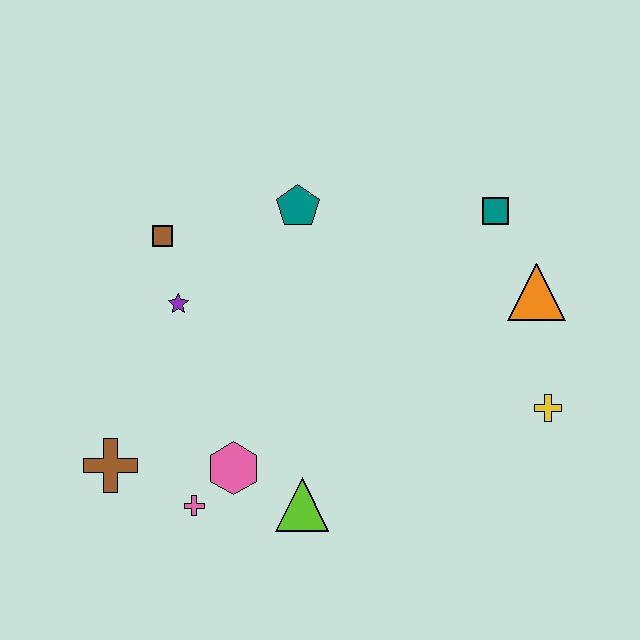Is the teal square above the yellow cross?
Yes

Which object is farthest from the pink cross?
The teal square is farthest from the pink cross.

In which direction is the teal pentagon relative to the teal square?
The teal pentagon is to the left of the teal square.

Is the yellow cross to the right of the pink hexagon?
Yes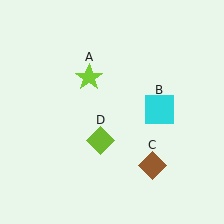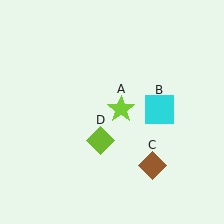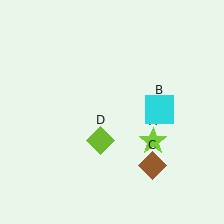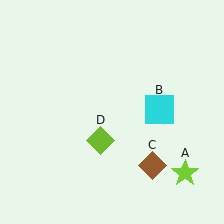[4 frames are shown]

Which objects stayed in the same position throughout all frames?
Cyan square (object B) and brown diamond (object C) and lime diamond (object D) remained stationary.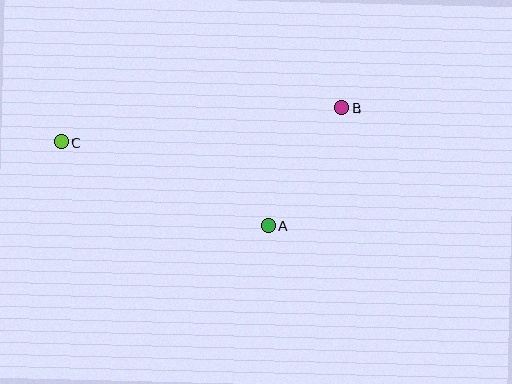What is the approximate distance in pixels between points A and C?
The distance between A and C is approximately 223 pixels.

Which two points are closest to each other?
Points A and B are closest to each other.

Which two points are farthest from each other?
Points B and C are farthest from each other.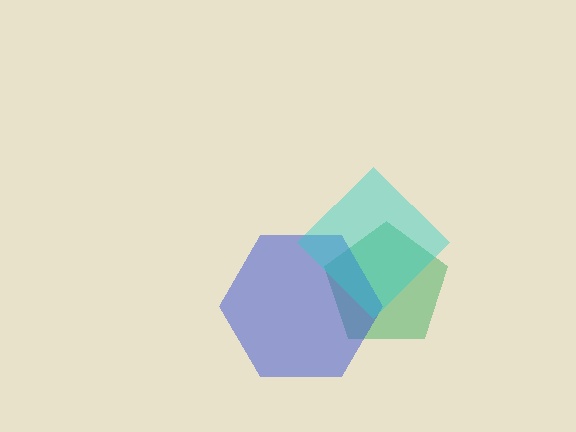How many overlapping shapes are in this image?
There are 3 overlapping shapes in the image.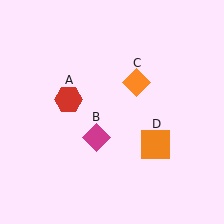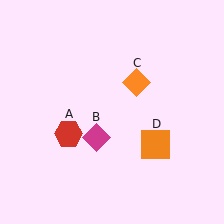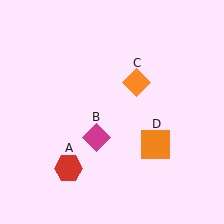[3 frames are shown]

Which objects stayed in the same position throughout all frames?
Magenta diamond (object B) and orange diamond (object C) and orange square (object D) remained stationary.